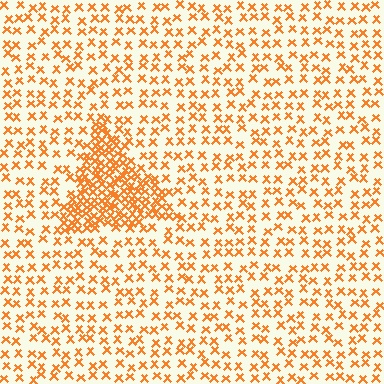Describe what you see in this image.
The image contains small orange elements arranged at two different densities. A triangle-shaped region is visible where the elements are more densely packed than the surrounding area.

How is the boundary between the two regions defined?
The boundary is defined by a change in element density (approximately 2.7x ratio). All elements are the same color, size, and shape.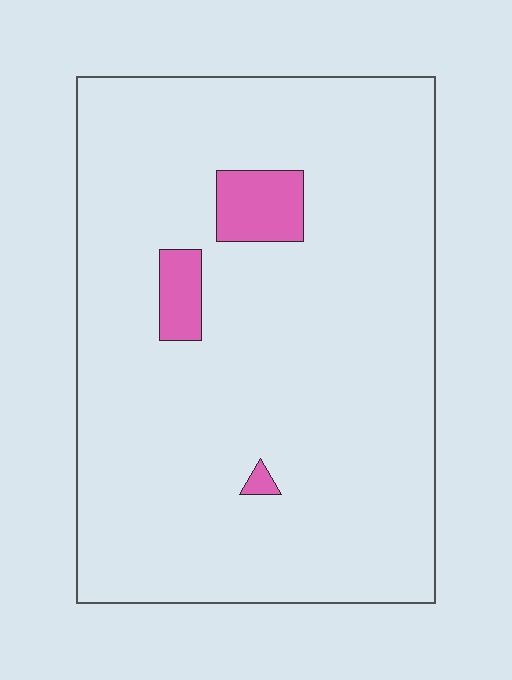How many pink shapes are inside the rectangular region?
3.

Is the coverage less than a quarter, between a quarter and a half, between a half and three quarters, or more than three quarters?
Less than a quarter.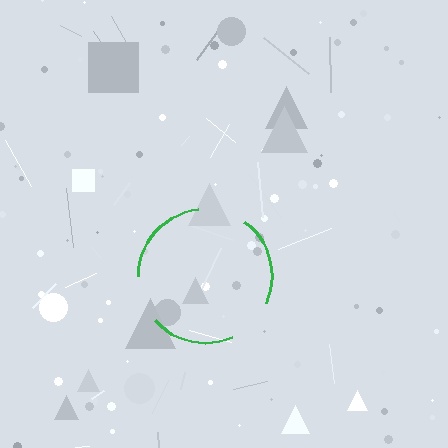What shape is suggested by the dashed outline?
The dashed outline suggests a circle.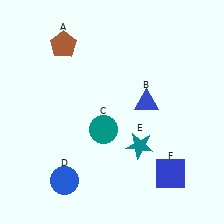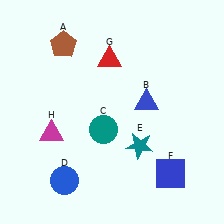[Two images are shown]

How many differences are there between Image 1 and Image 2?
There are 2 differences between the two images.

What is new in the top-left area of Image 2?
A red triangle (G) was added in the top-left area of Image 2.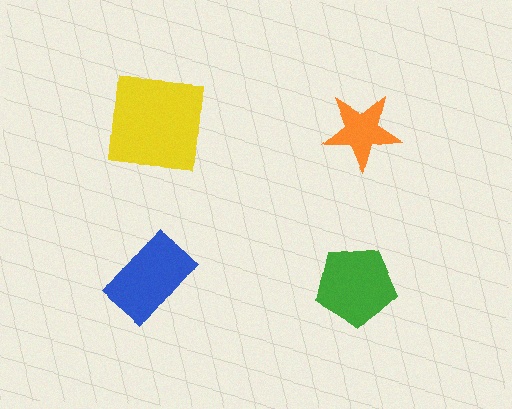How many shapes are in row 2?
2 shapes.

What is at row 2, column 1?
A blue rectangle.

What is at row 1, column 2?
An orange star.